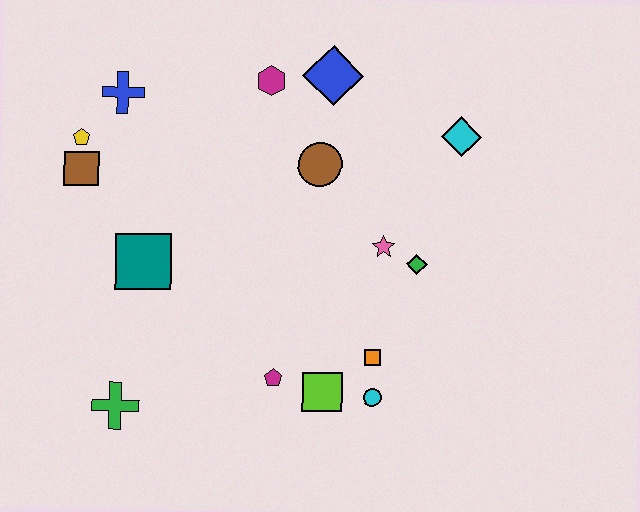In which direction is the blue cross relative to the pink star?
The blue cross is to the left of the pink star.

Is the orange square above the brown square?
No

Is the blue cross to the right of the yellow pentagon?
Yes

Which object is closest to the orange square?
The cyan circle is closest to the orange square.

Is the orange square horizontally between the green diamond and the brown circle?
Yes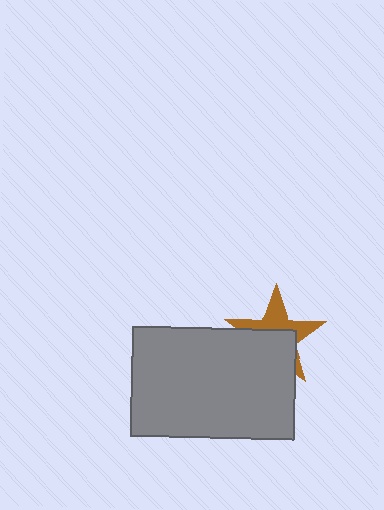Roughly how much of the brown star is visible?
About half of it is visible (roughly 47%).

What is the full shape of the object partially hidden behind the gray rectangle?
The partially hidden object is a brown star.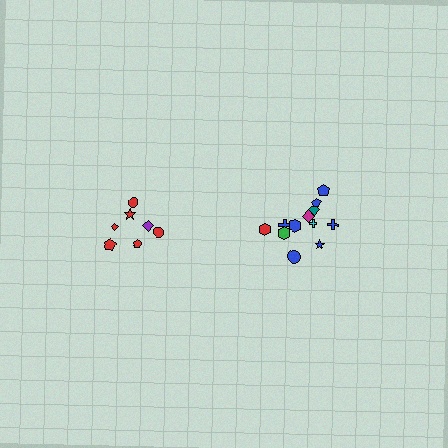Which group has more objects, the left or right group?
The right group.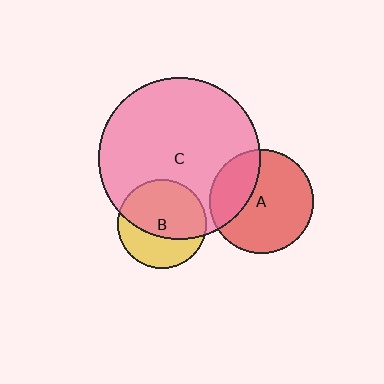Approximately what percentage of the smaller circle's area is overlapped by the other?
Approximately 30%.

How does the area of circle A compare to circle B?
Approximately 1.4 times.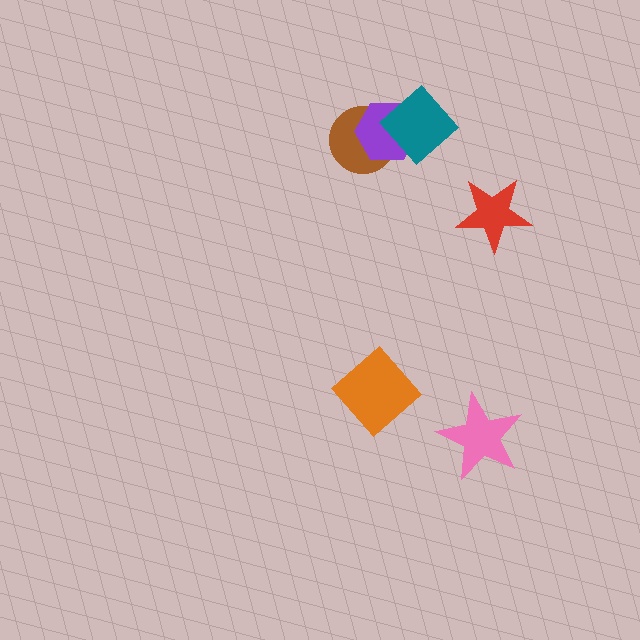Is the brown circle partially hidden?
Yes, it is partially covered by another shape.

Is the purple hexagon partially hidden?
Yes, it is partially covered by another shape.